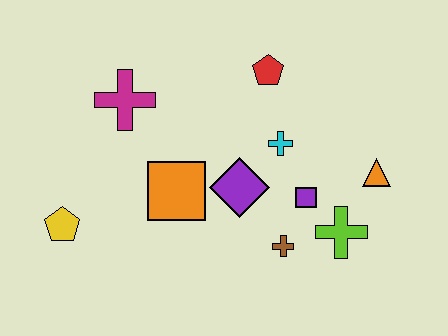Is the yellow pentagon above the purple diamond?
No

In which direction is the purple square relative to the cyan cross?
The purple square is below the cyan cross.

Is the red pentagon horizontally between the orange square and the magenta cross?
No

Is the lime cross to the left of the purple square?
No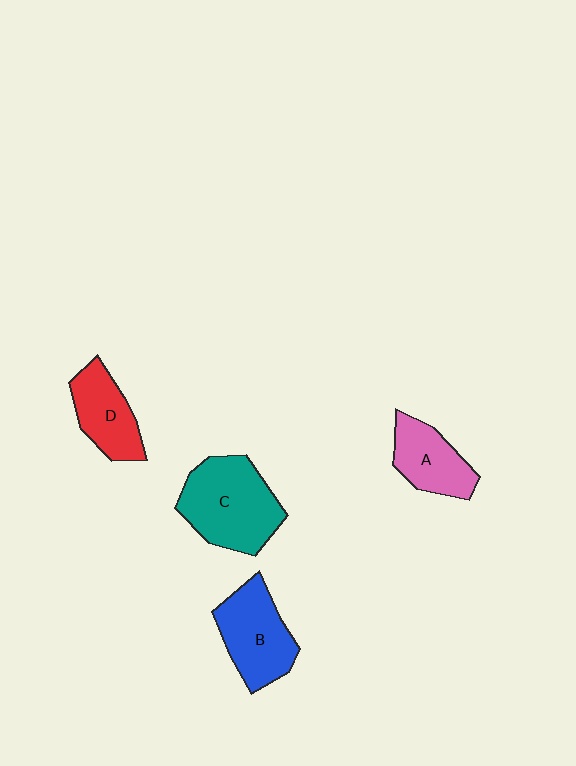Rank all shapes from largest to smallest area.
From largest to smallest: C (teal), B (blue), D (red), A (pink).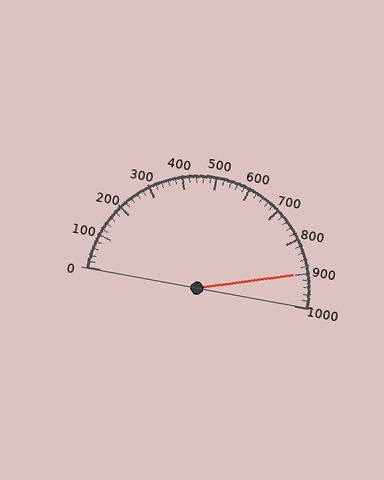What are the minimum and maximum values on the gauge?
The gauge ranges from 0 to 1000.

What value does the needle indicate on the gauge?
The needle indicates approximately 900.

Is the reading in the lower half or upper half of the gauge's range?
The reading is in the upper half of the range (0 to 1000).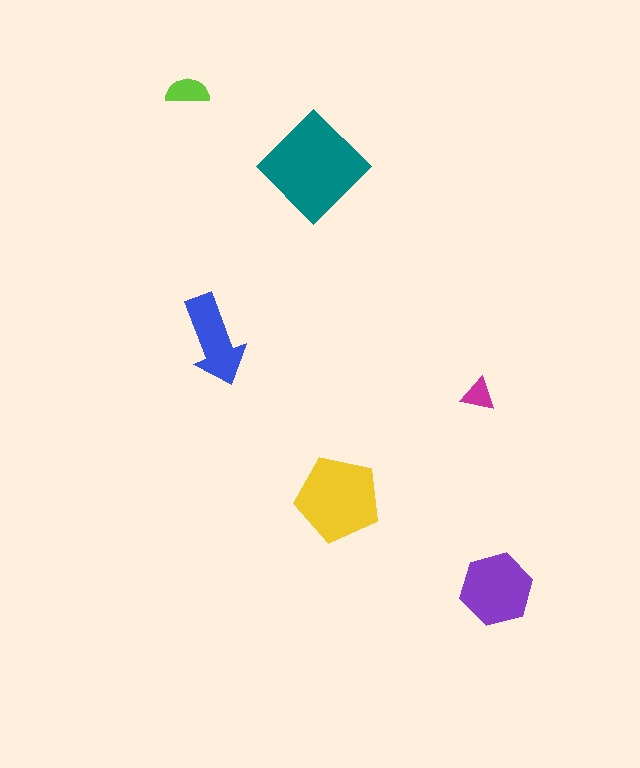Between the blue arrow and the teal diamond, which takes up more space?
The teal diamond.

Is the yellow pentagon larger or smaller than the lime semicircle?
Larger.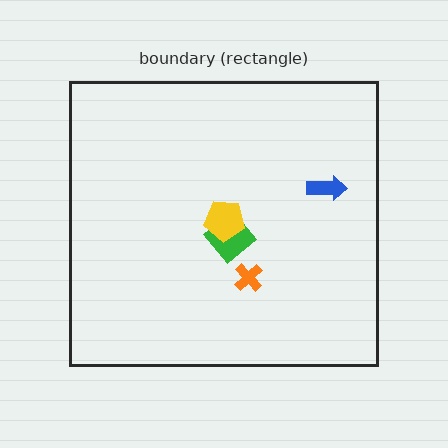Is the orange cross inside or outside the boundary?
Inside.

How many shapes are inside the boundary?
4 inside, 0 outside.